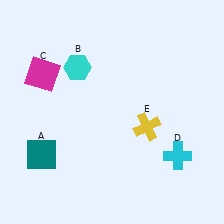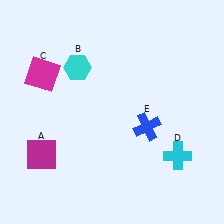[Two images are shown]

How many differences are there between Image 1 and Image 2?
There are 2 differences between the two images.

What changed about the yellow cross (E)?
In Image 1, E is yellow. In Image 2, it changed to blue.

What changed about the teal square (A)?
In Image 1, A is teal. In Image 2, it changed to magenta.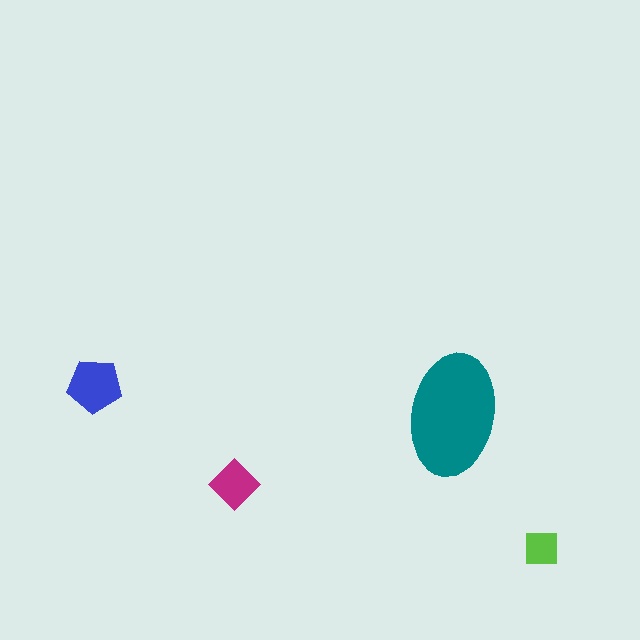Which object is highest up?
The blue pentagon is topmost.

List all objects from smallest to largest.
The lime square, the magenta diamond, the blue pentagon, the teal ellipse.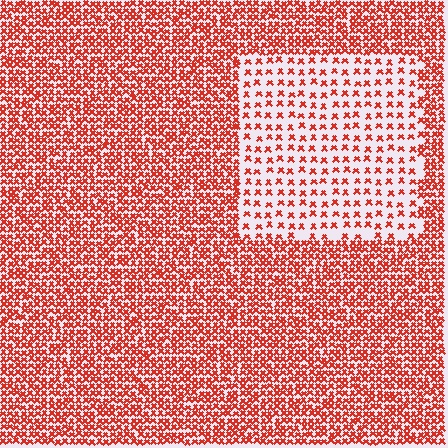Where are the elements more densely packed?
The elements are more densely packed outside the rectangle boundary.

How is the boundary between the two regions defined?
The boundary is defined by a change in element density (approximately 2.6x ratio). All elements are the same color, size, and shape.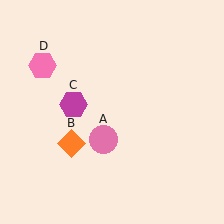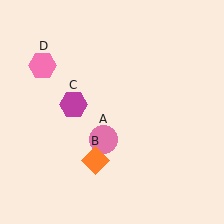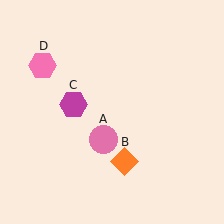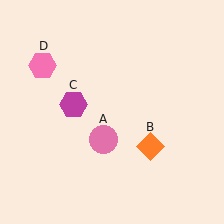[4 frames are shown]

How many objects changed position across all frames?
1 object changed position: orange diamond (object B).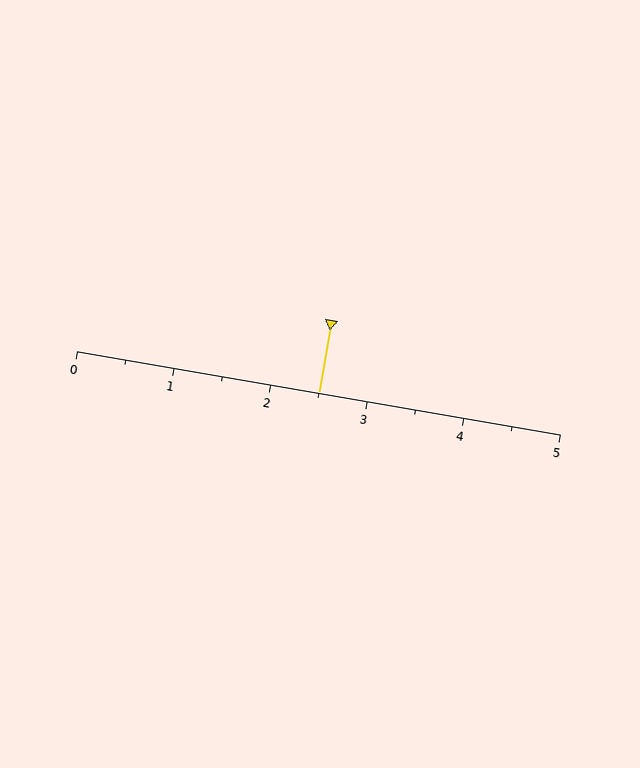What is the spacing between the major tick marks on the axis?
The major ticks are spaced 1 apart.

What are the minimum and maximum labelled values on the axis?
The axis runs from 0 to 5.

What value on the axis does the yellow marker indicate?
The marker indicates approximately 2.5.